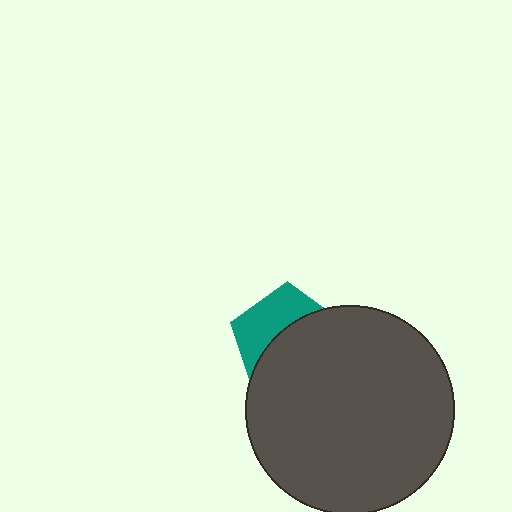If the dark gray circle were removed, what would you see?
You would see the complete teal pentagon.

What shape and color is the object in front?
The object in front is a dark gray circle.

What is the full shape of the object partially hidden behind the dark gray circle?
The partially hidden object is a teal pentagon.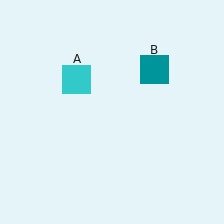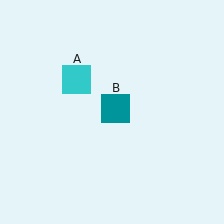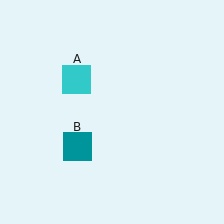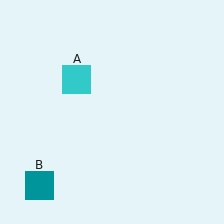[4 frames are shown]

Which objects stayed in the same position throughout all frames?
Cyan square (object A) remained stationary.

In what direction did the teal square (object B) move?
The teal square (object B) moved down and to the left.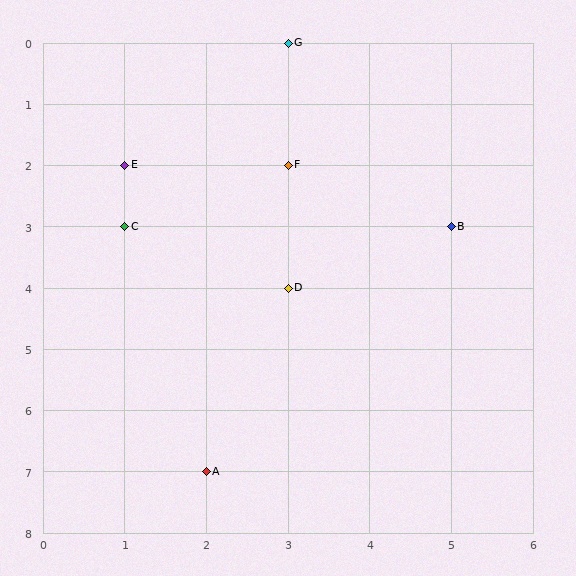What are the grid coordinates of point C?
Point C is at grid coordinates (1, 3).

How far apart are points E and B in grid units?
Points E and B are 4 columns and 1 row apart (about 4.1 grid units diagonally).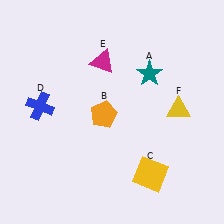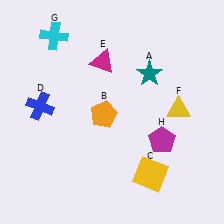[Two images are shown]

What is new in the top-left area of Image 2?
A cyan cross (G) was added in the top-left area of Image 2.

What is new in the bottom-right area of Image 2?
A magenta pentagon (H) was added in the bottom-right area of Image 2.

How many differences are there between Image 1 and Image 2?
There are 2 differences between the two images.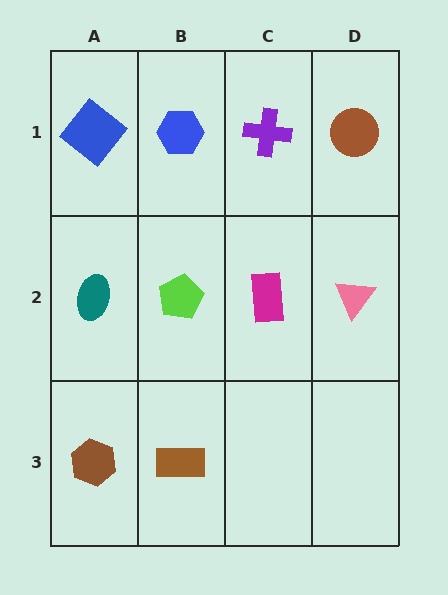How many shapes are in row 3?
2 shapes.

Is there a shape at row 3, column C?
No, that cell is empty.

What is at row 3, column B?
A brown rectangle.